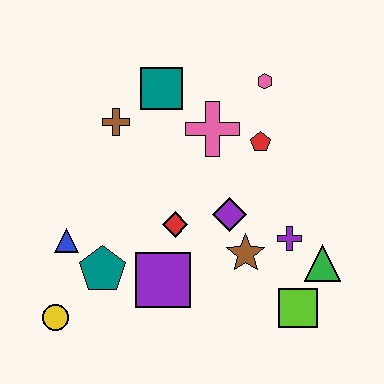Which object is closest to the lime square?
The green triangle is closest to the lime square.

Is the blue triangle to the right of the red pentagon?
No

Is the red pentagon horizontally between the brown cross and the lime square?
Yes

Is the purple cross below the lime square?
No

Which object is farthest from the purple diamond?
The yellow circle is farthest from the purple diamond.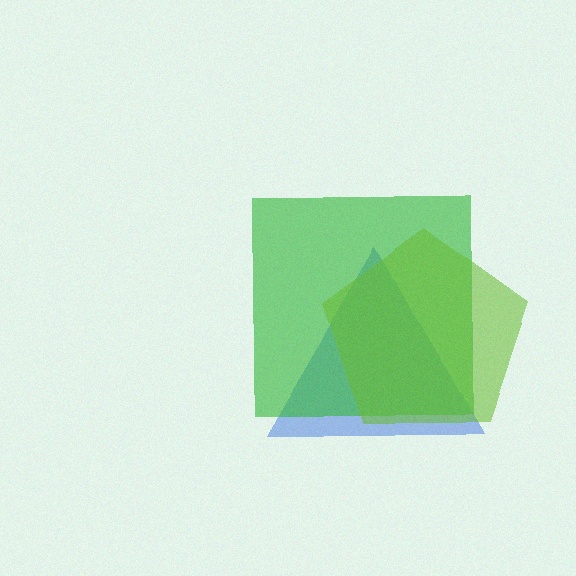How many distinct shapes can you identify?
There are 3 distinct shapes: a blue triangle, a green square, a lime pentagon.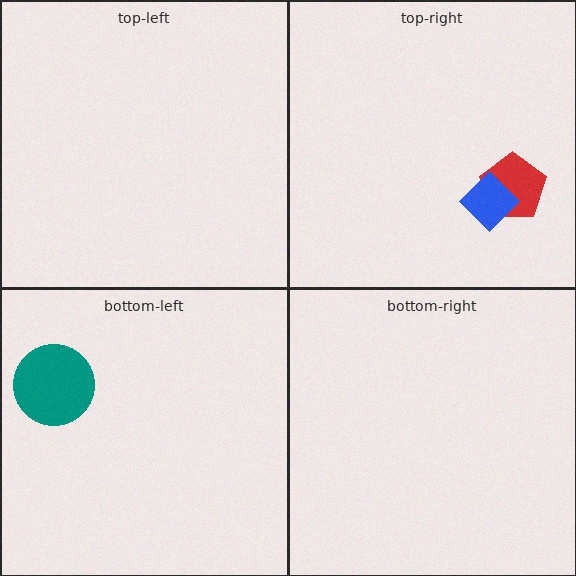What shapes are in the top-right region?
The red pentagon, the blue diamond.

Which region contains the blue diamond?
The top-right region.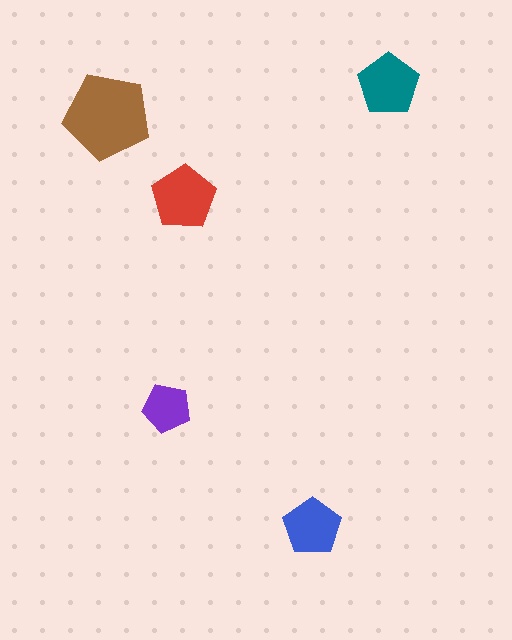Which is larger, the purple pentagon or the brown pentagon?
The brown one.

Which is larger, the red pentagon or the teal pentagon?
The red one.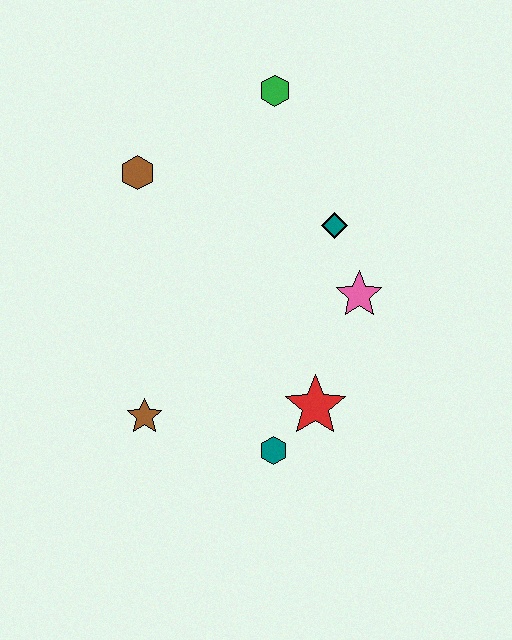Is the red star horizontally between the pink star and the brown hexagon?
Yes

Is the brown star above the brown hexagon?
No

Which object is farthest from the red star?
The green hexagon is farthest from the red star.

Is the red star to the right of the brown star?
Yes